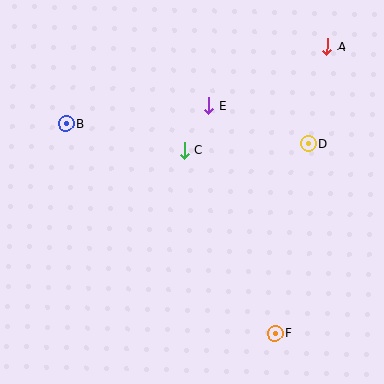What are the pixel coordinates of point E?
Point E is at (209, 105).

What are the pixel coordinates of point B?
Point B is at (66, 124).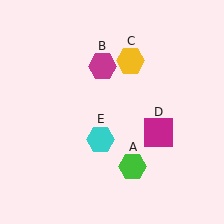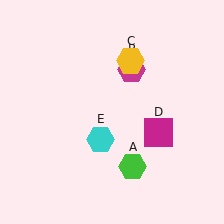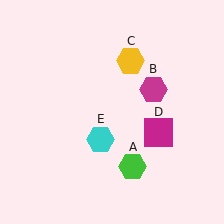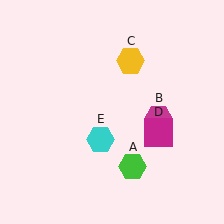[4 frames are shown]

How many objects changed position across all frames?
1 object changed position: magenta hexagon (object B).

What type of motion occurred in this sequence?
The magenta hexagon (object B) rotated clockwise around the center of the scene.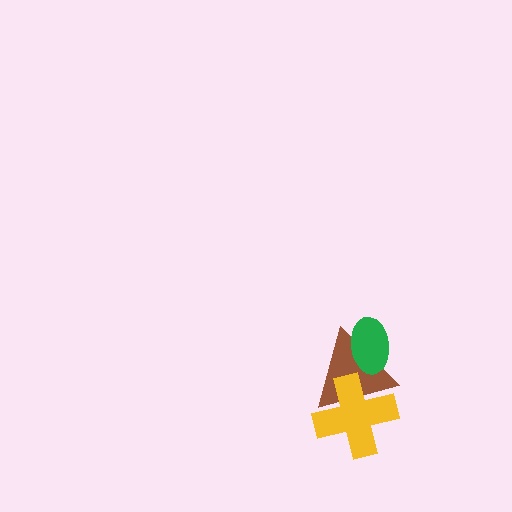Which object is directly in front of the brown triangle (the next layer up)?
The yellow cross is directly in front of the brown triangle.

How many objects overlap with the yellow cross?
1 object overlaps with the yellow cross.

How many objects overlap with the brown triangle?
2 objects overlap with the brown triangle.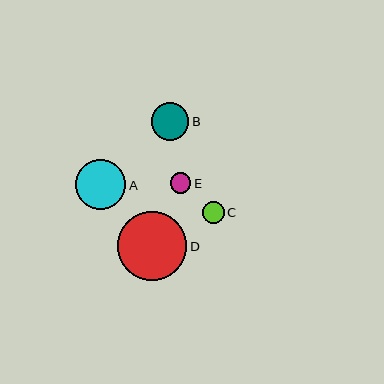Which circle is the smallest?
Circle E is the smallest with a size of approximately 21 pixels.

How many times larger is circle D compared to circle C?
Circle D is approximately 3.1 times the size of circle C.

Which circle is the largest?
Circle D is the largest with a size of approximately 69 pixels.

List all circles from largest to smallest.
From largest to smallest: D, A, B, C, E.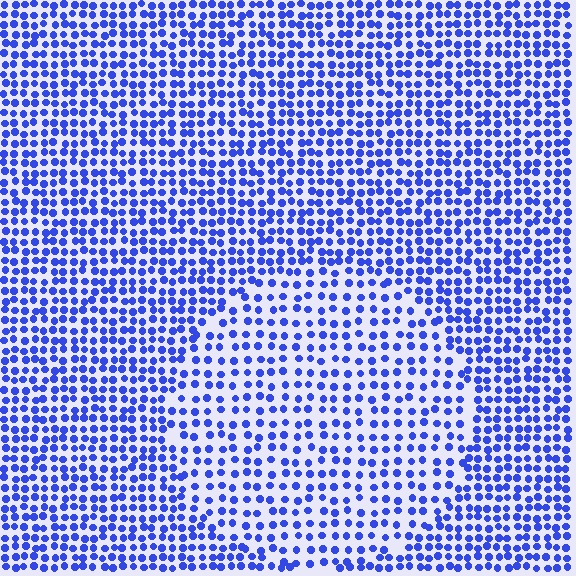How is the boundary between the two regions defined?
The boundary is defined by a change in element density (approximately 1.6x ratio). All elements are the same color, size, and shape.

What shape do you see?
I see a circle.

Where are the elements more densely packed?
The elements are more densely packed outside the circle boundary.